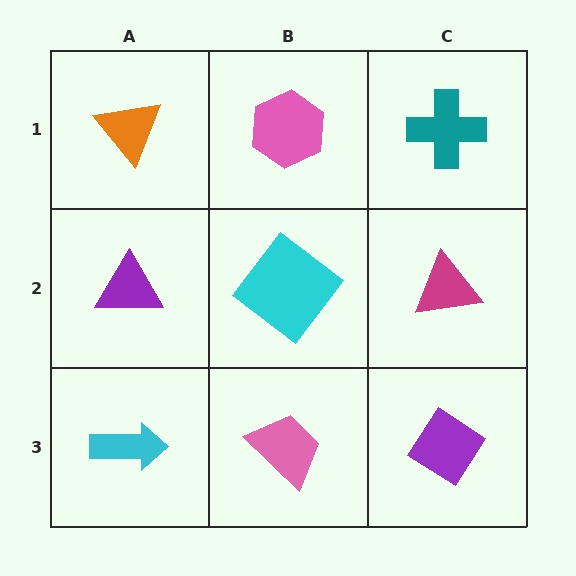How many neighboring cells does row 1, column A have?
2.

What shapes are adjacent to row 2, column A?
An orange triangle (row 1, column A), a cyan arrow (row 3, column A), a cyan diamond (row 2, column B).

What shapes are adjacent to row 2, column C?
A teal cross (row 1, column C), a purple diamond (row 3, column C), a cyan diamond (row 2, column B).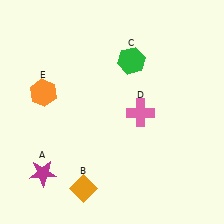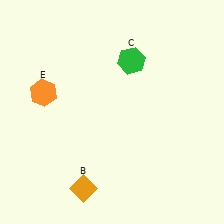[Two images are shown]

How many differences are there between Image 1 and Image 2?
There are 2 differences between the two images.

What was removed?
The pink cross (D), the magenta star (A) were removed in Image 2.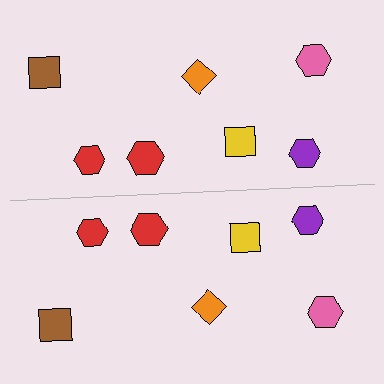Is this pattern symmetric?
Yes, this pattern has bilateral (reflection) symmetry.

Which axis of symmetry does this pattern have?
The pattern has a horizontal axis of symmetry running through the center of the image.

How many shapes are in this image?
There are 14 shapes in this image.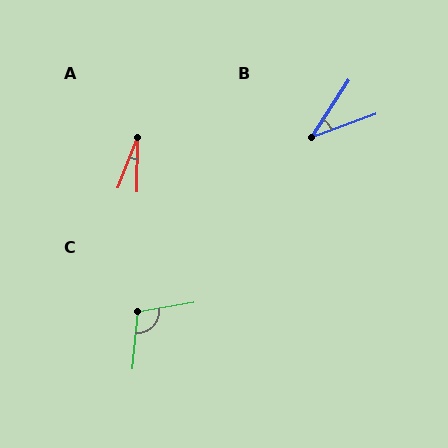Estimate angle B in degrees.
Approximately 37 degrees.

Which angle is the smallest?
A, at approximately 21 degrees.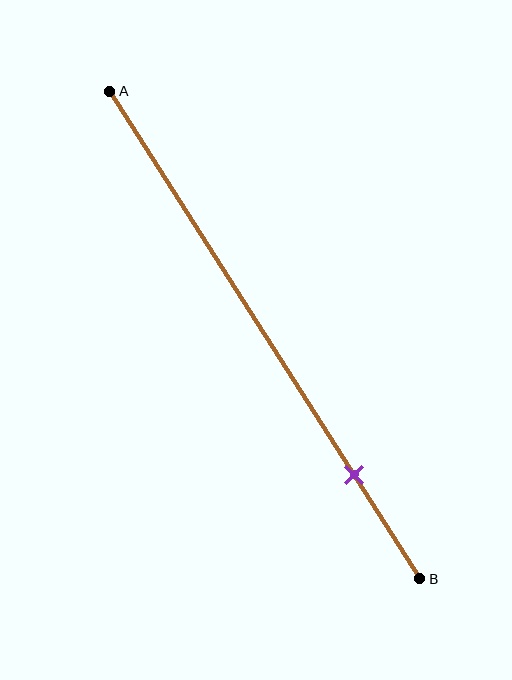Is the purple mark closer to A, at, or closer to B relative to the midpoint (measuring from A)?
The purple mark is closer to point B than the midpoint of segment AB.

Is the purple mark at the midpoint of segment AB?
No, the mark is at about 80% from A, not at the 50% midpoint.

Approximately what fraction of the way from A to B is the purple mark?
The purple mark is approximately 80% of the way from A to B.